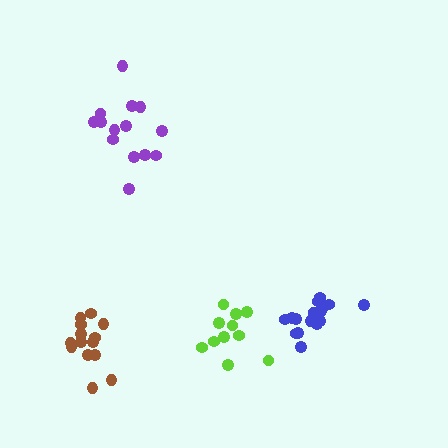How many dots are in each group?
Group 1: 11 dots, Group 2: 17 dots, Group 3: 14 dots, Group 4: 14 dots (56 total).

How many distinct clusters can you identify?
There are 4 distinct clusters.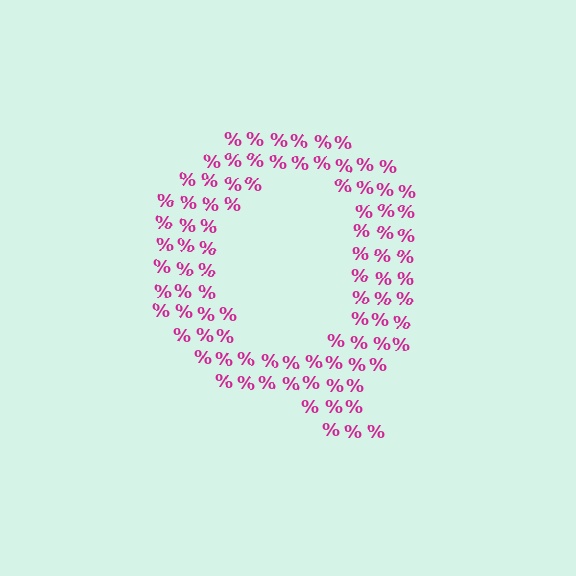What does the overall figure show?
The overall figure shows the letter Q.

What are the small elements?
The small elements are percent signs.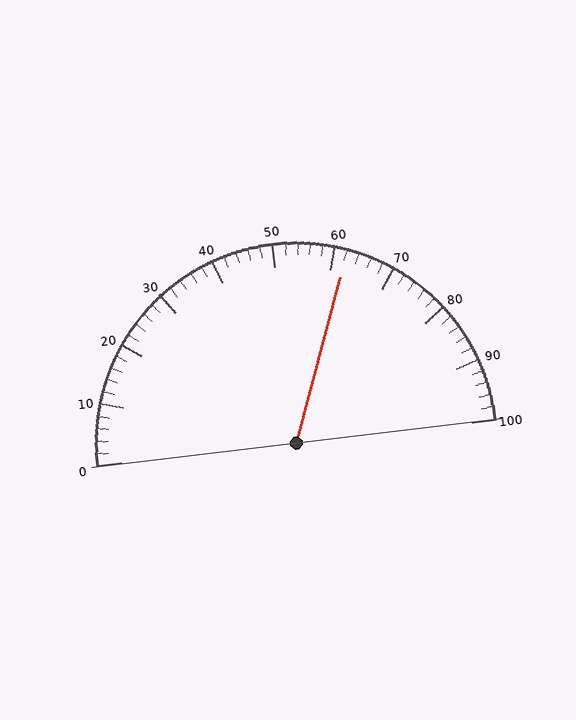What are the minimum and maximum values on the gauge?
The gauge ranges from 0 to 100.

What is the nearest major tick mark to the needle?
The nearest major tick mark is 60.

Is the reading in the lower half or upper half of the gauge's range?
The reading is in the upper half of the range (0 to 100).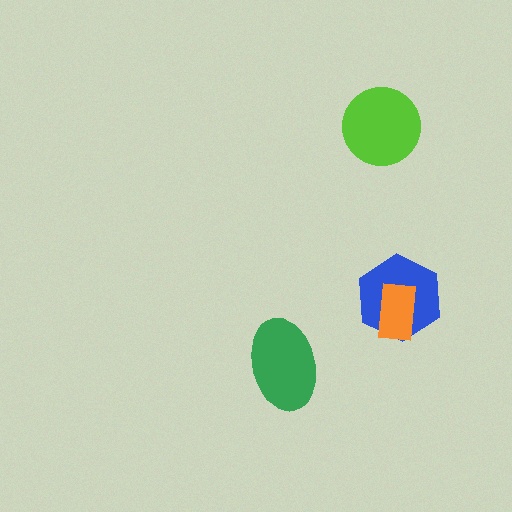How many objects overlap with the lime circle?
0 objects overlap with the lime circle.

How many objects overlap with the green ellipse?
0 objects overlap with the green ellipse.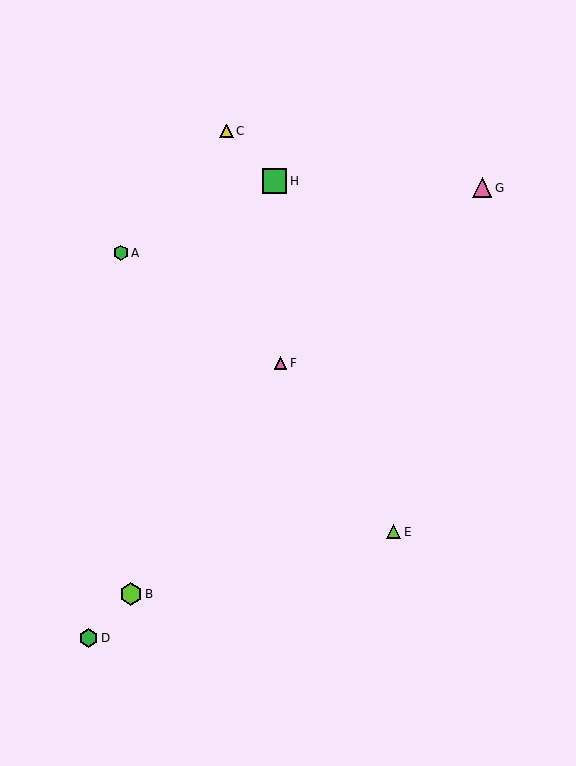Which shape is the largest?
The green square (labeled H) is the largest.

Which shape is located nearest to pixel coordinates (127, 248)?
The green hexagon (labeled A) at (121, 253) is nearest to that location.